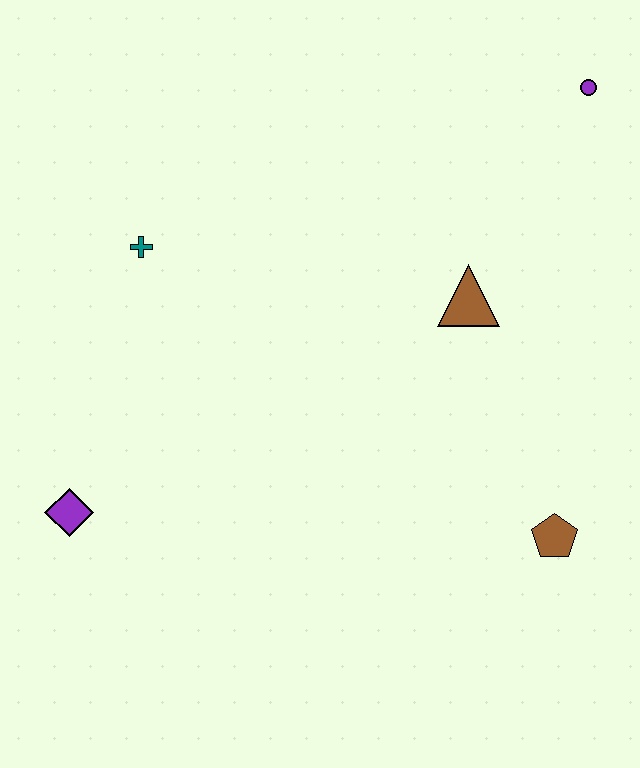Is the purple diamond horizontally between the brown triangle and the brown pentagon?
No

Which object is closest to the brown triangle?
The purple circle is closest to the brown triangle.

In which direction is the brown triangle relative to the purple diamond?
The brown triangle is to the right of the purple diamond.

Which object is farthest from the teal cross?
The brown pentagon is farthest from the teal cross.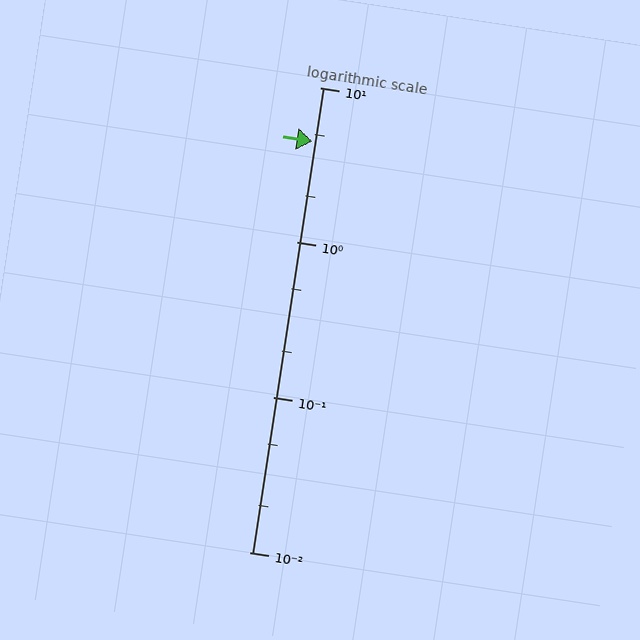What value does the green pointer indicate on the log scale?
The pointer indicates approximately 4.5.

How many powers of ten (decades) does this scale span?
The scale spans 3 decades, from 0.01 to 10.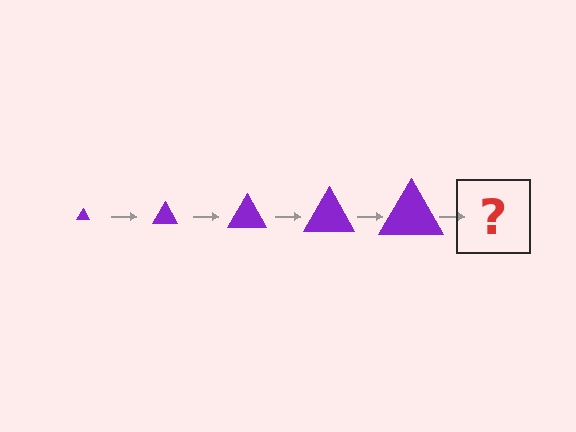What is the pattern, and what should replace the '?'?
The pattern is that the triangle gets progressively larger each step. The '?' should be a purple triangle, larger than the previous one.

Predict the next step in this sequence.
The next step is a purple triangle, larger than the previous one.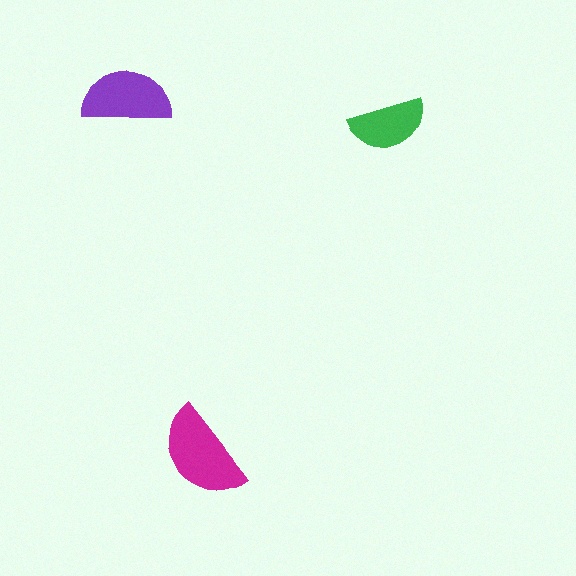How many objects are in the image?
There are 3 objects in the image.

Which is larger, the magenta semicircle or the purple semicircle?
The magenta one.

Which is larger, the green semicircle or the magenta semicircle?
The magenta one.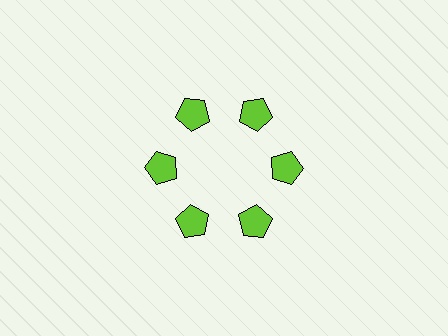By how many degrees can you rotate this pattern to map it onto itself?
The pattern maps onto itself every 60 degrees of rotation.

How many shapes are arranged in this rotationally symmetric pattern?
There are 6 shapes, arranged in 6 groups of 1.